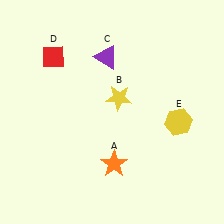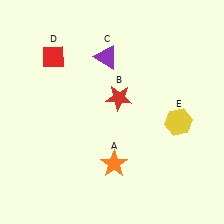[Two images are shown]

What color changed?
The star (B) changed from yellow in Image 1 to red in Image 2.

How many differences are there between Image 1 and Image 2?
There is 1 difference between the two images.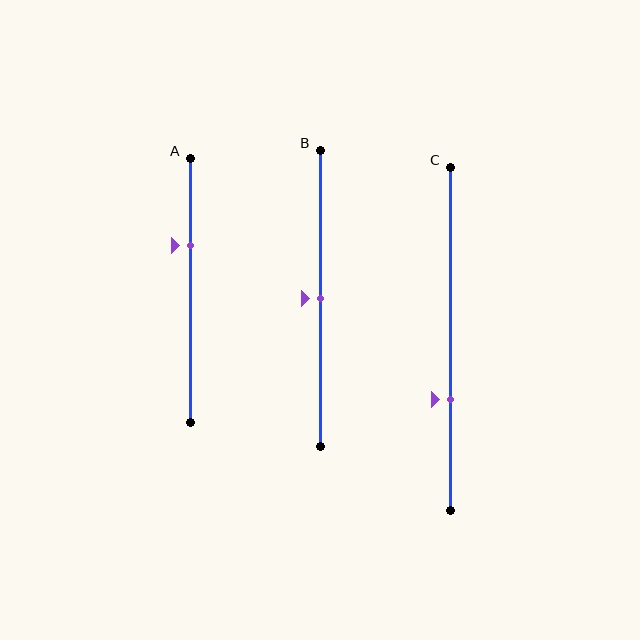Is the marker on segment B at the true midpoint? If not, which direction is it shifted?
Yes, the marker on segment B is at the true midpoint.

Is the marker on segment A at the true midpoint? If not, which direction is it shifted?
No, the marker on segment A is shifted upward by about 17% of the segment length.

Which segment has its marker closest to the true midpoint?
Segment B has its marker closest to the true midpoint.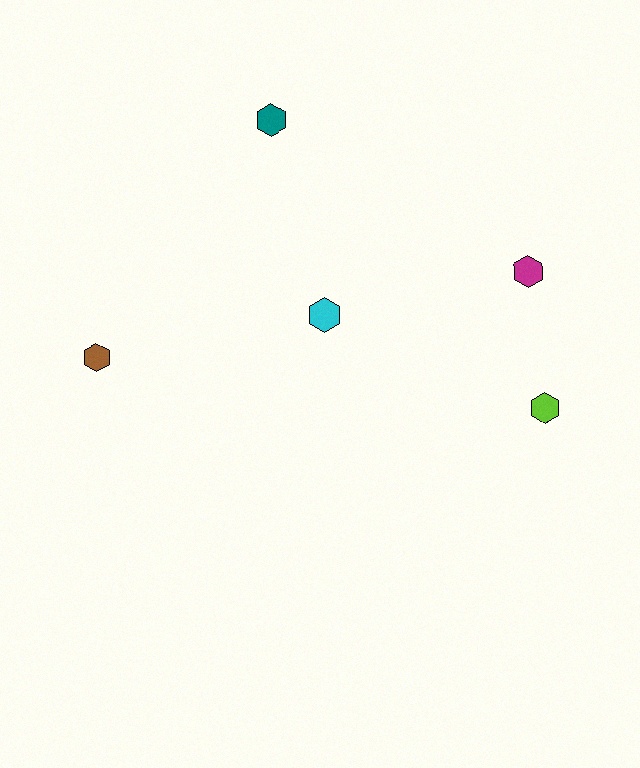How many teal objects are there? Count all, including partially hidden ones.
There is 1 teal object.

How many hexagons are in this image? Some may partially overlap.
There are 5 hexagons.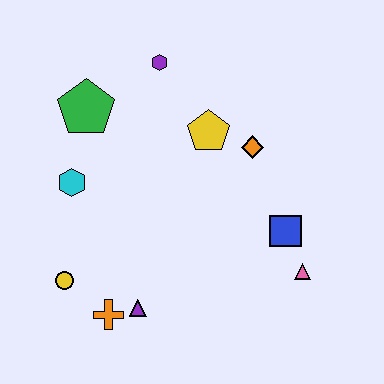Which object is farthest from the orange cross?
The purple hexagon is farthest from the orange cross.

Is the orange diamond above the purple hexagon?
No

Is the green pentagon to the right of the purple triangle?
No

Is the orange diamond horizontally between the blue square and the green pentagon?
Yes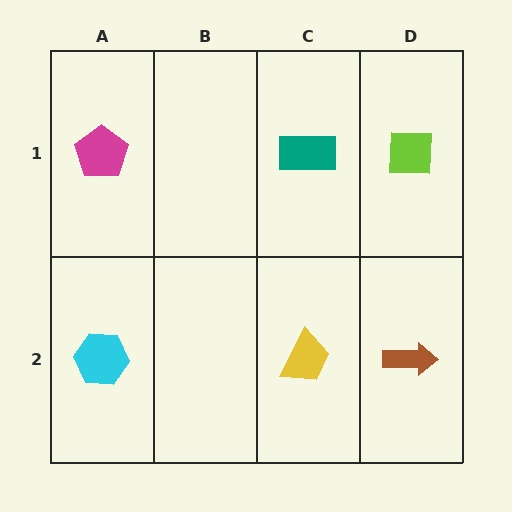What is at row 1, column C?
A teal rectangle.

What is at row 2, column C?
A yellow trapezoid.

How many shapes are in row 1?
3 shapes.